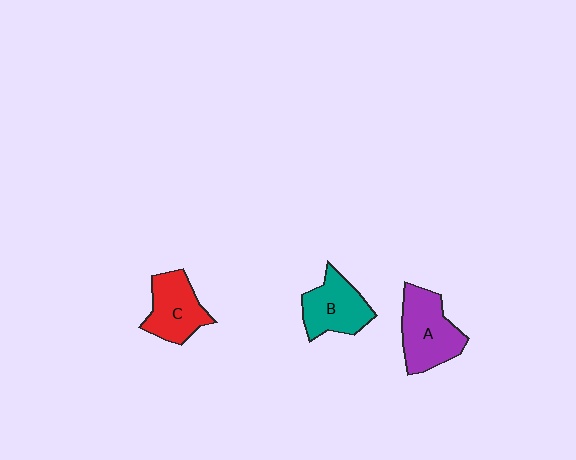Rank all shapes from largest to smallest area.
From largest to smallest: A (purple), B (teal), C (red).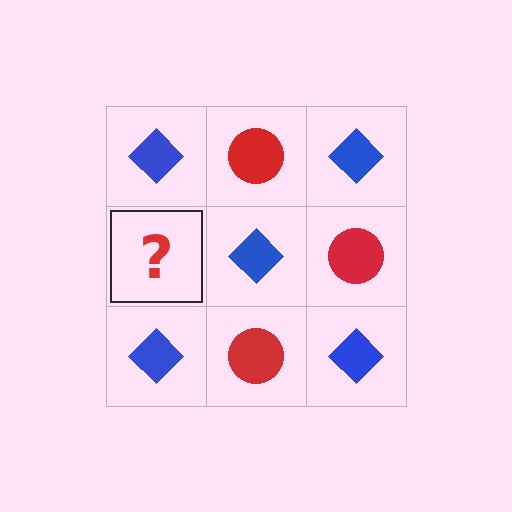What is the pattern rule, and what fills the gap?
The rule is that it alternates blue diamond and red circle in a checkerboard pattern. The gap should be filled with a red circle.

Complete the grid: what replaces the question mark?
The question mark should be replaced with a red circle.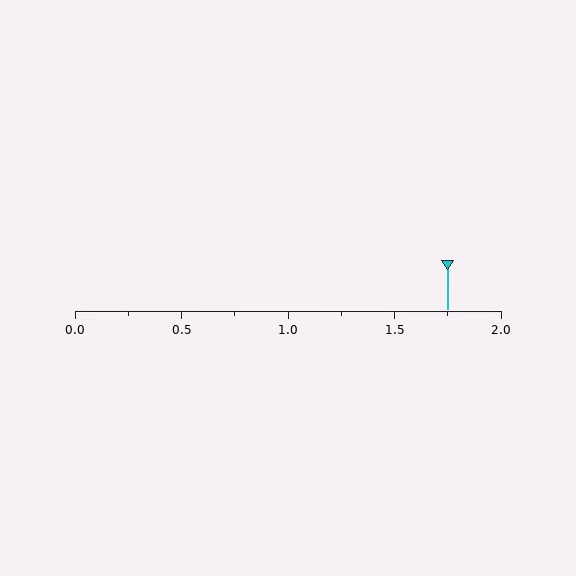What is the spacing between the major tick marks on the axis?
The major ticks are spaced 0.5 apart.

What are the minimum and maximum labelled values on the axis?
The axis runs from 0.0 to 2.0.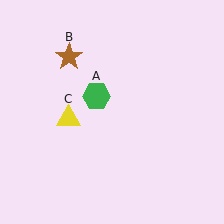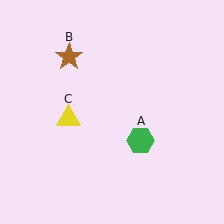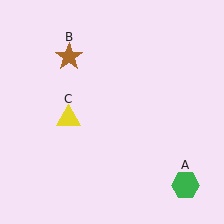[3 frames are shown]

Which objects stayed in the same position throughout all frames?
Brown star (object B) and yellow triangle (object C) remained stationary.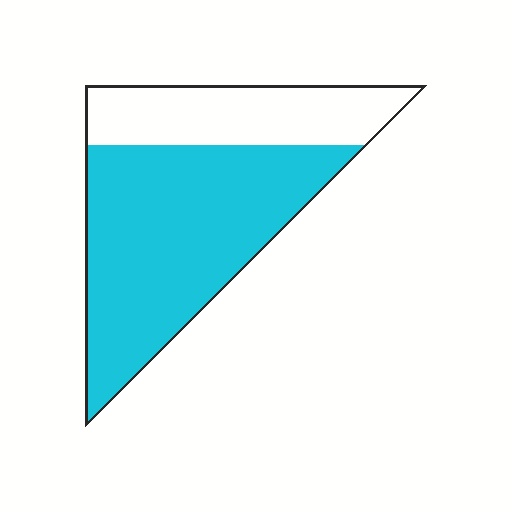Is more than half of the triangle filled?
Yes.